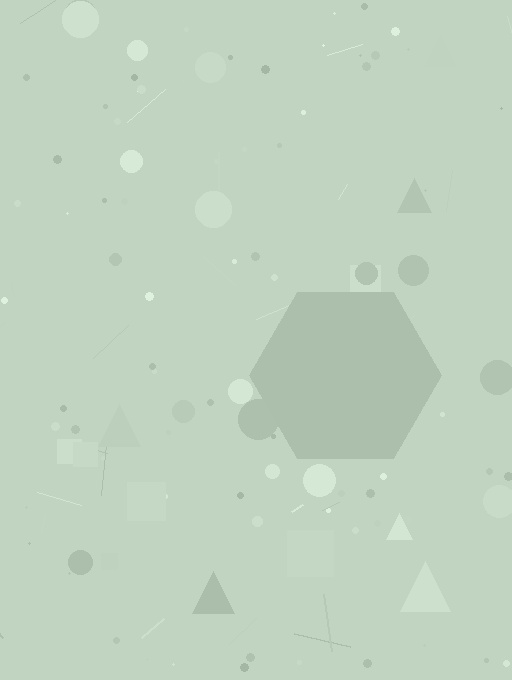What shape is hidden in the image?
A hexagon is hidden in the image.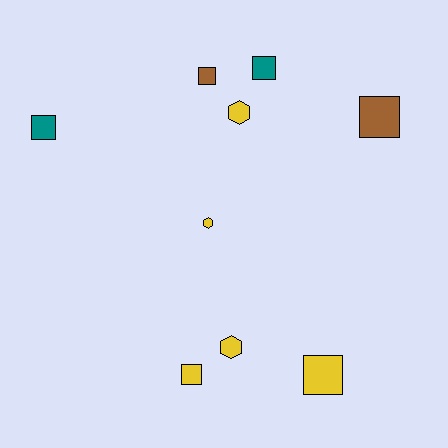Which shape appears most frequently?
Square, with 6 objects.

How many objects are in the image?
There are 9 objects.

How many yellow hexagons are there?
There are 3 yellow hexagons.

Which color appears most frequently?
Yellow, with 5 objects.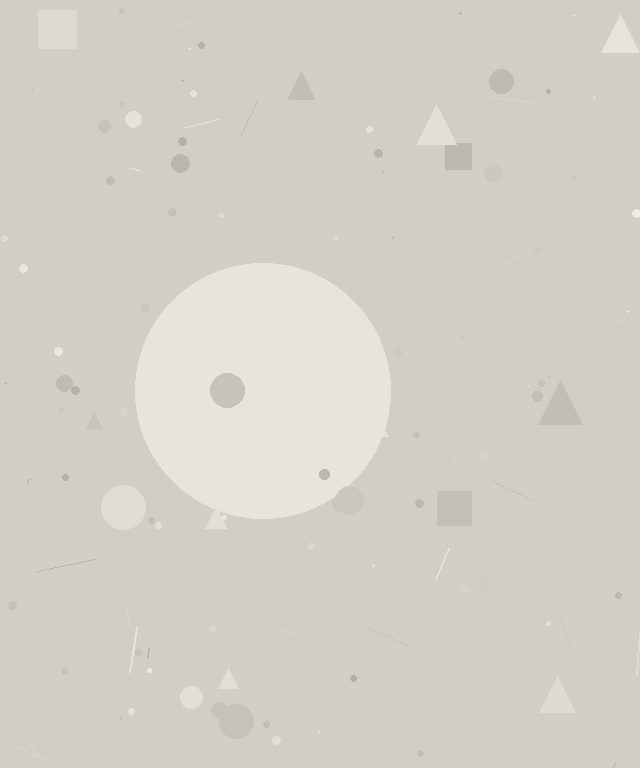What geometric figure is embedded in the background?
A circle is embedded in the background.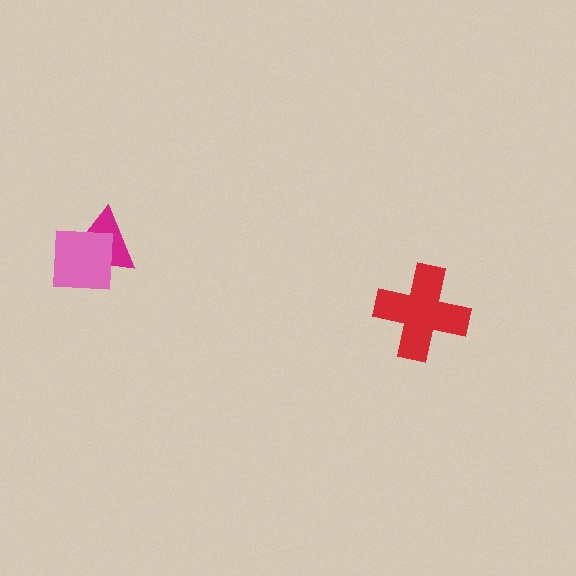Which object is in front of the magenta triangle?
The pink square is in front of the magenta triangle.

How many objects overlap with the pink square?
1 object overlaps with the pink square.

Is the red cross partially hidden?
No, no other shape covers it.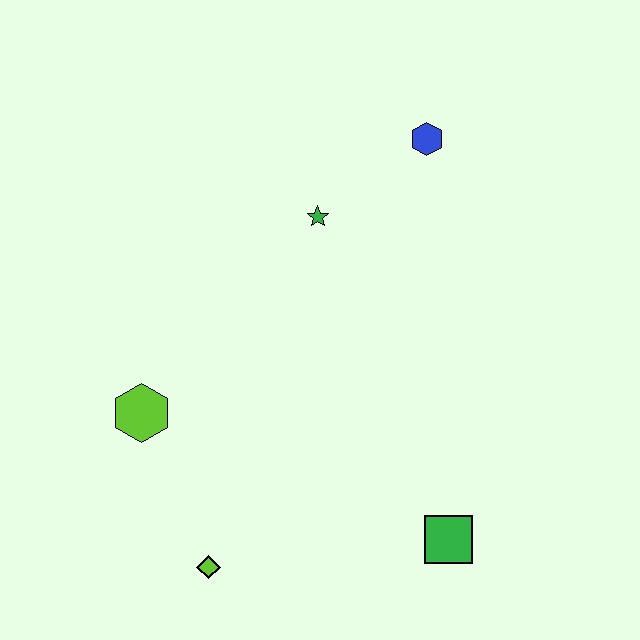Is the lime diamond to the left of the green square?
Yes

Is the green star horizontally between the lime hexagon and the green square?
Yes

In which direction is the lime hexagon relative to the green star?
The lime hexagon is below the green star.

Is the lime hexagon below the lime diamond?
No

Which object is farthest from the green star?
The lime diamond is farthest from the green star.